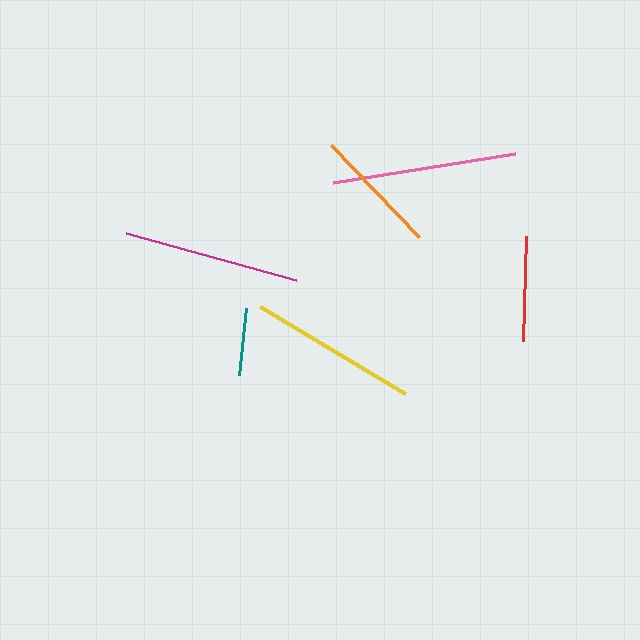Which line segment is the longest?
The pink line is the longest at approximately 184 pixels.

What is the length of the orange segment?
The orange segment is approximately 128 pixels long.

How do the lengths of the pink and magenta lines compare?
The pink and magenta lines are approximately the same length.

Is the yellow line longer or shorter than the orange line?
The yellow line is longer than the orange line.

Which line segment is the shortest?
The teal line is the shortest at approximately 67 pixels.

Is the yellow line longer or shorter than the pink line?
The pink line is longer than the yellow line.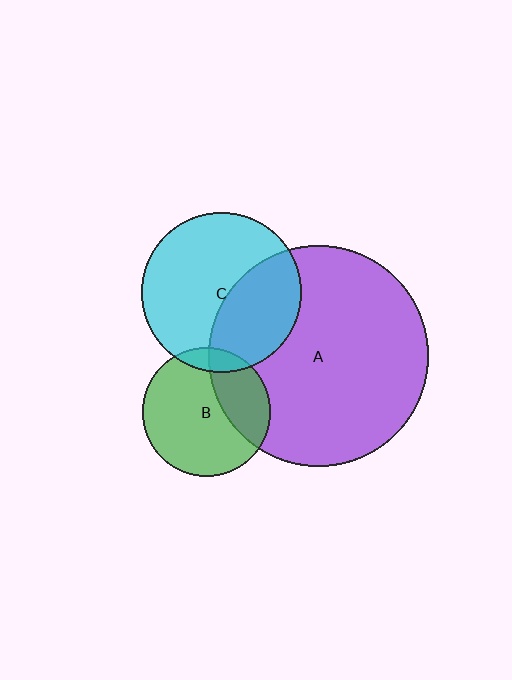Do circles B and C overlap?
Yes.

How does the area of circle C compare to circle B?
Approximately 1.5 times.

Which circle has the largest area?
Circle A (purple).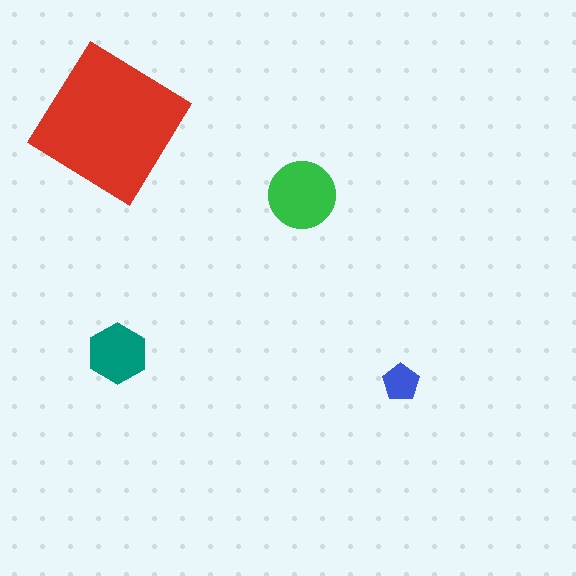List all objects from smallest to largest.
The blue pentagon, the teal hexagon, the green circle, the red diamond.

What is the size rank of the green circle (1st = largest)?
2nd.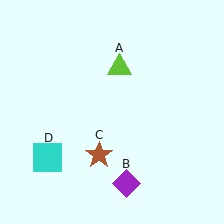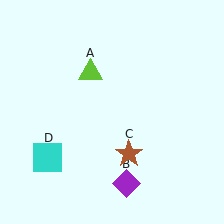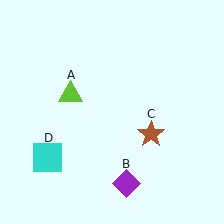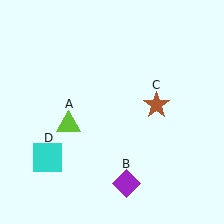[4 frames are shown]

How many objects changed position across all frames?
2 objects changed position: lime triangle (object A), brown star (object C).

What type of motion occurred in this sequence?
The lime triangle (object A), brown star (object C) rotated counterclockwise around the center of the scene.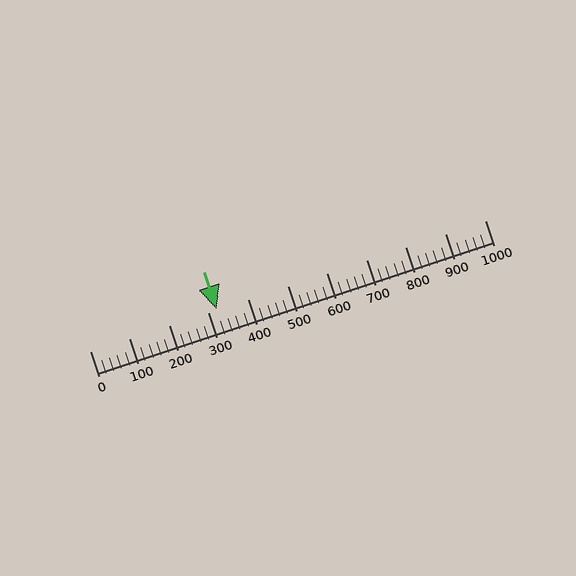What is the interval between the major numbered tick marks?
The major tick marks are spaced 100 units apart.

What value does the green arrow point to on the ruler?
The green arrow points to approximately 320.